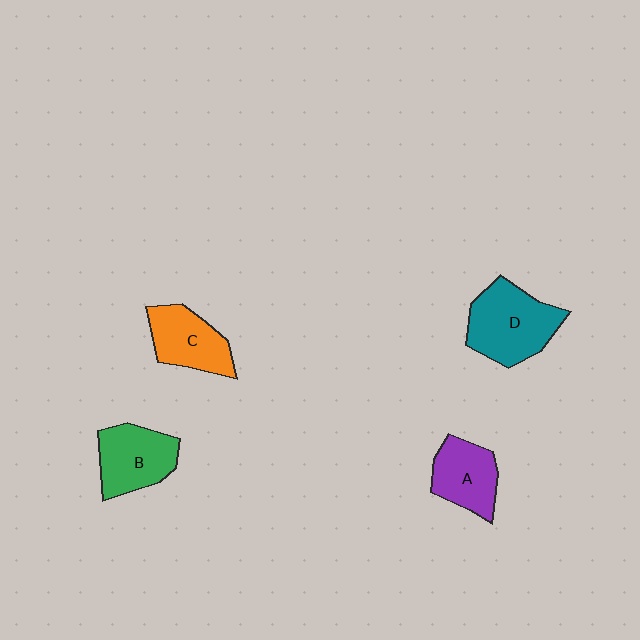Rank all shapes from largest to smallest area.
From largest to smallest: D (teal), B (green), C (orange), A (purple).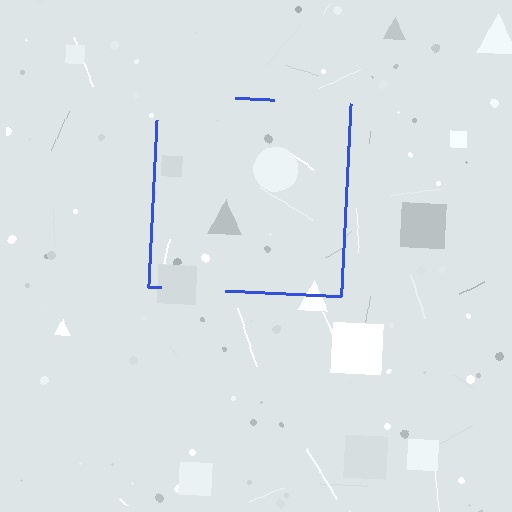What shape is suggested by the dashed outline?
The dashed outline suggests a square.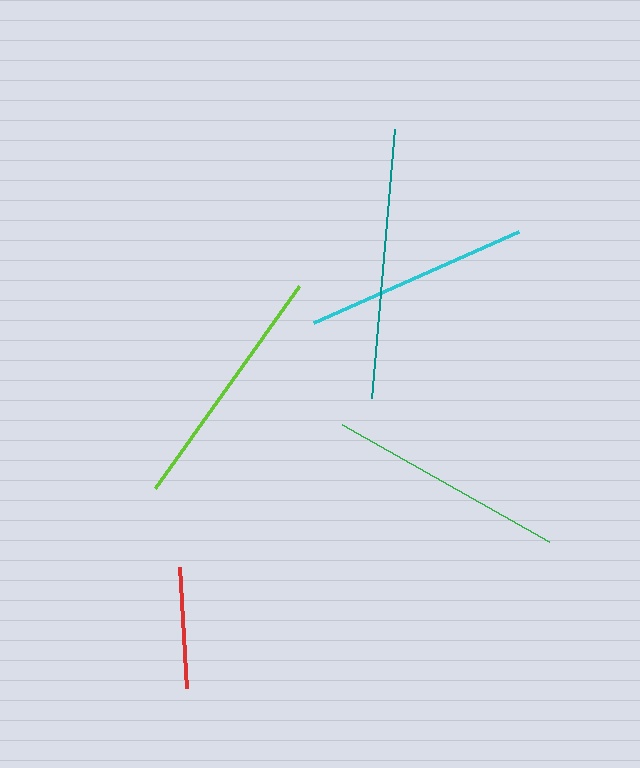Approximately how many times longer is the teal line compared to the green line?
The teal line is approximately 1.1 times the length of the green line.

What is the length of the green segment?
The green segment is approximately 238 pixels long.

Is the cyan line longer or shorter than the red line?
The cyan line is longer than the red line.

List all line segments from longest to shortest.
From longest to shortest: teal, lime, green, cyan, red.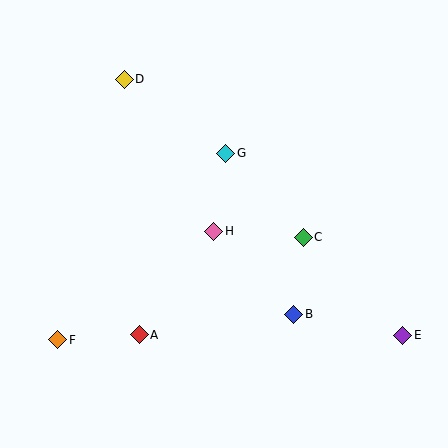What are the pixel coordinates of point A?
Point A is at (139, 335).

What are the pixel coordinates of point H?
Point H is at (214, 231).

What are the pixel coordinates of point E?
Point E is at (403, 335).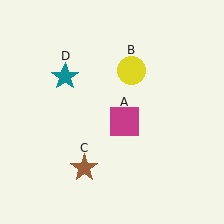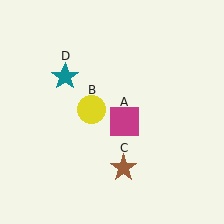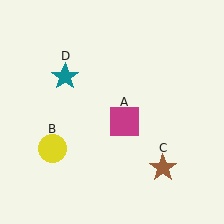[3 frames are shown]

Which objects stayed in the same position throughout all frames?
Magenta square (object A) and teal star (object D) remained stationary.